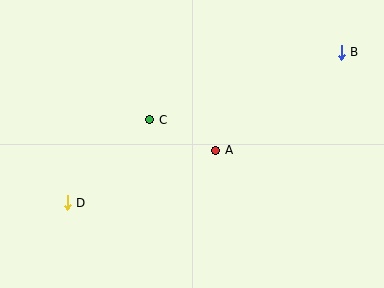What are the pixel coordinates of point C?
Point C is at (150, 120).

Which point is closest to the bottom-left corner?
Point D is closest to the bottom-left corner.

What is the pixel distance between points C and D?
The distance between C and D is 117 pixels.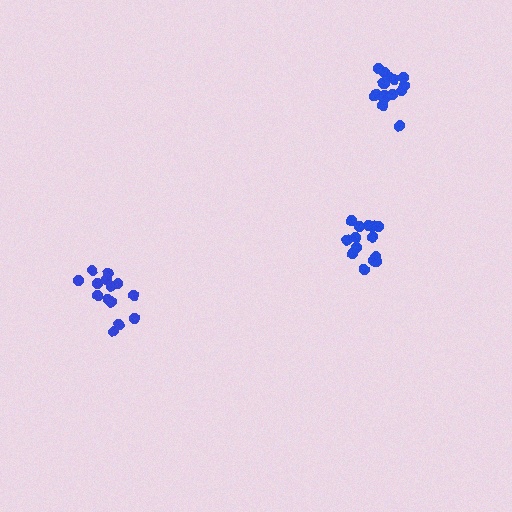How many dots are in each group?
Group 1: 16 dots, Group 2: 14 dots, Group 3: 14 dots (44 total).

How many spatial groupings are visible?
There are 3 spatial groupings.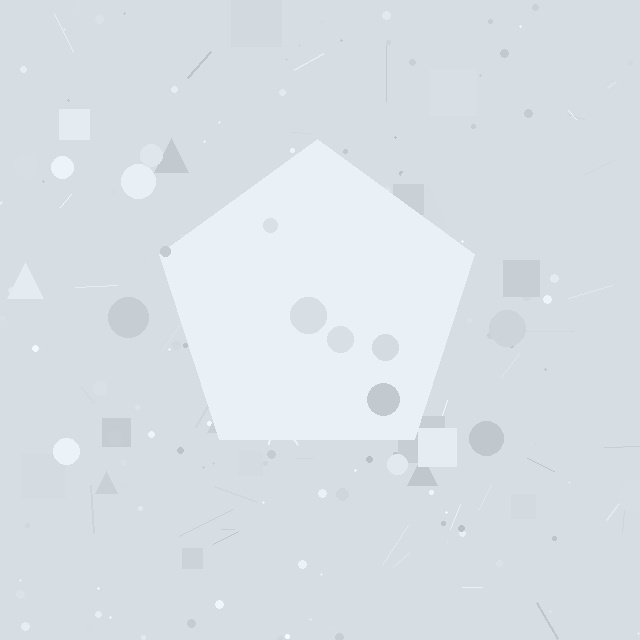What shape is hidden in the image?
A pentagon is hidden in the image.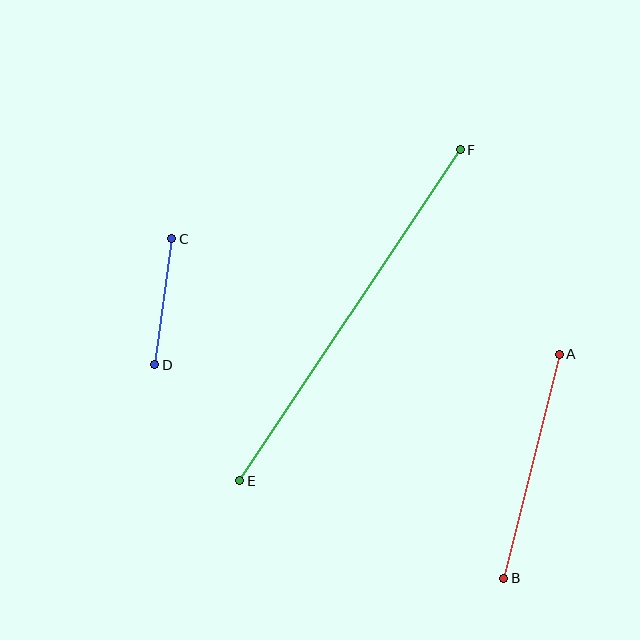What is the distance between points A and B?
The distance is approximately 231 pixels.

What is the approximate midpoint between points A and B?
The midpoint is at approximately (532, 466) pixels.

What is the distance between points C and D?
The distance is approximately 127 pixels.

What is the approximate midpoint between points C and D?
The midpoint is at approximately (163, 302) pixels.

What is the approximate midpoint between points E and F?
The midpoint is at approximately (350, 315) pixels.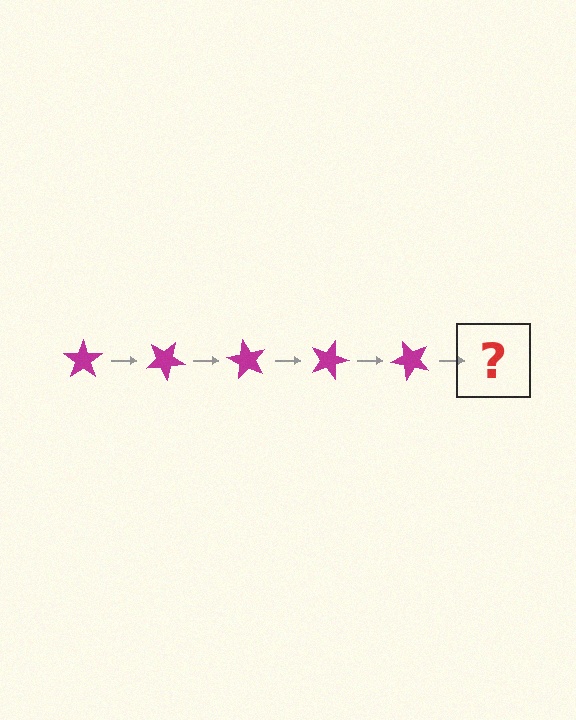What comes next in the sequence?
The next element should be a magenta star rotated 150 degrees.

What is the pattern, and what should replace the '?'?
The pattern is that the star rotates 30 degrees each step. The '?' should be a magenta star rotated 150 degrees.